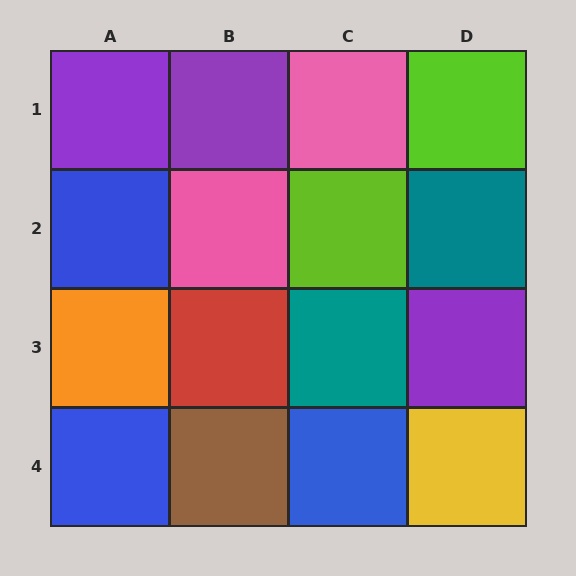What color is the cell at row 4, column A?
Blue.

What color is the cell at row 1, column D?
Lime.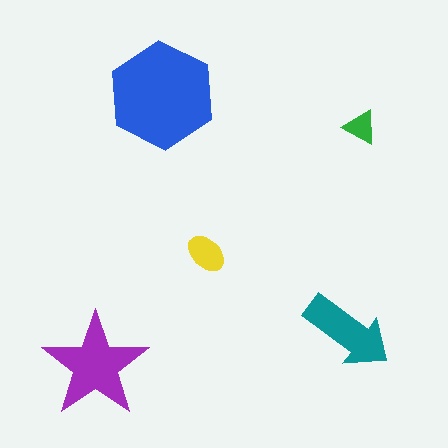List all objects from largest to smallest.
The blue hexagon, the purple star, the teal arrow, the yellow ellipse, the green triangle.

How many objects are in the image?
There are 5 objects in the image.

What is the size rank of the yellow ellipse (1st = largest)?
4th.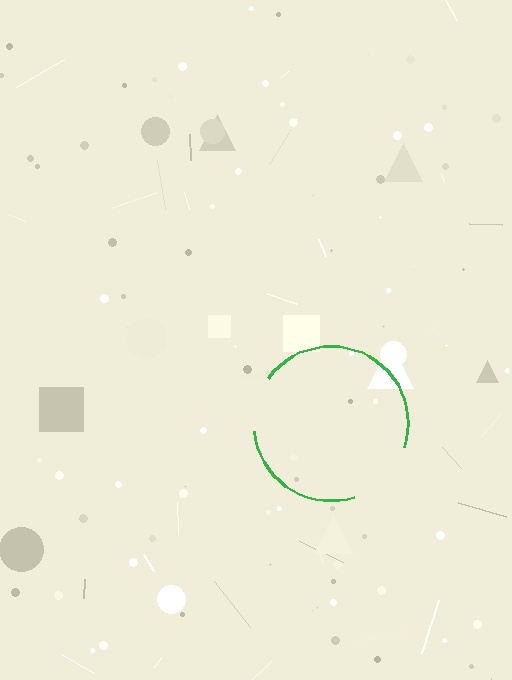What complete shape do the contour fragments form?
The contour fragments form a circle.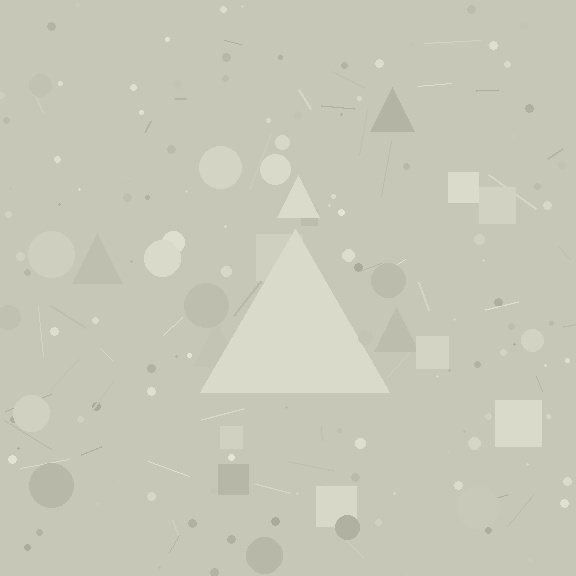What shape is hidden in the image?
A triangle is hidden in the image.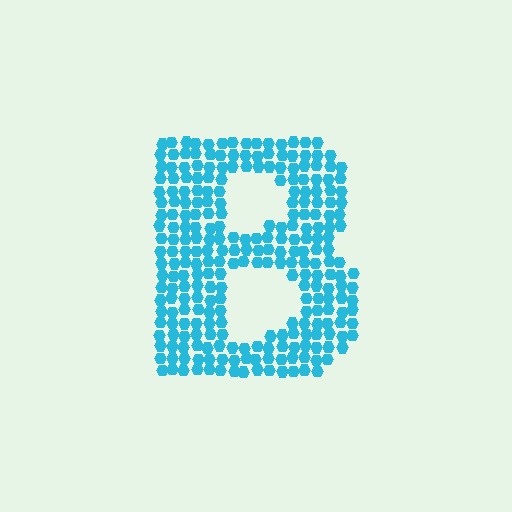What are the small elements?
The small elements are hexagons.